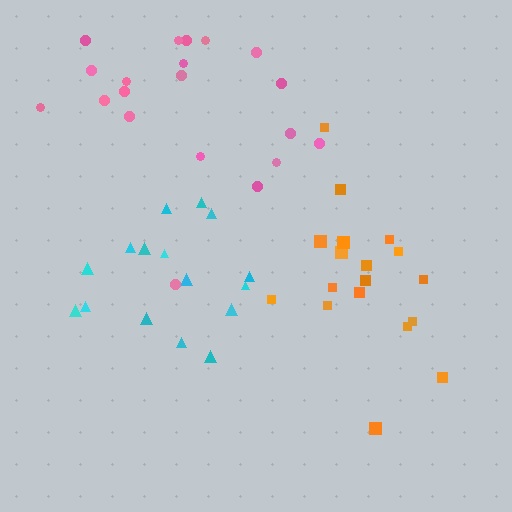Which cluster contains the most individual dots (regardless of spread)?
Pink (20).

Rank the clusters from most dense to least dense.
orange, cyan, pink.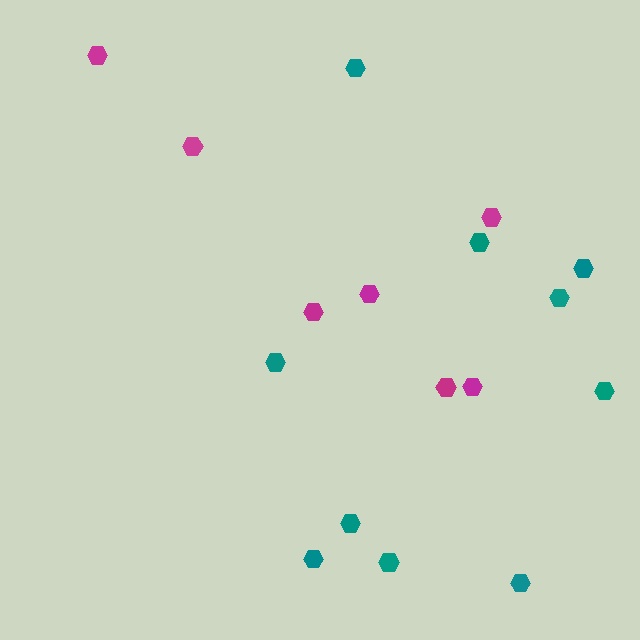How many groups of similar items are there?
There are 2 groups: one group of teal hexagons (10) and one group of magenta hexagons (7).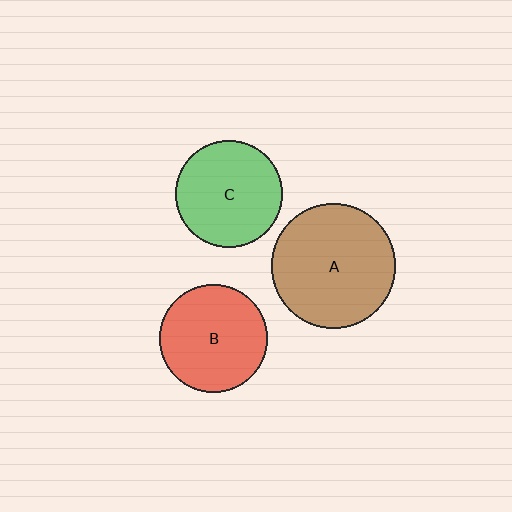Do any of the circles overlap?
No, none of the circles overlap.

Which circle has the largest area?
Circle A (brown).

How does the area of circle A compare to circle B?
Approximately 1.3 times.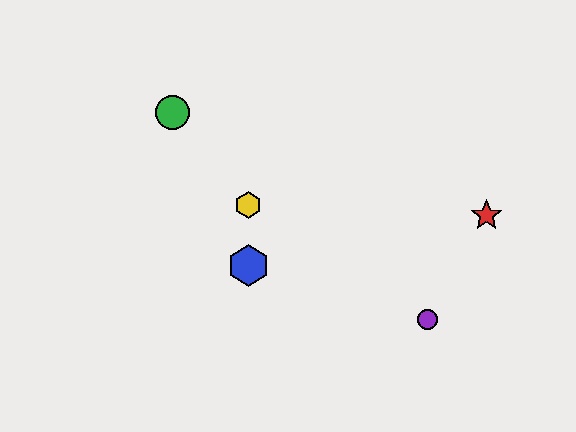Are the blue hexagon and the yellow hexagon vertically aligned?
Yes, both are at x≈248.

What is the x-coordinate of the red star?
The red star is at x≈486.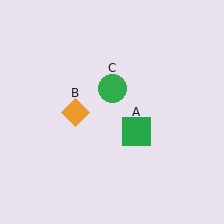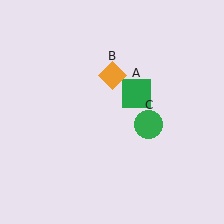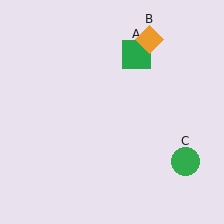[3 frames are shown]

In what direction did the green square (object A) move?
The green square (object A) moved up.